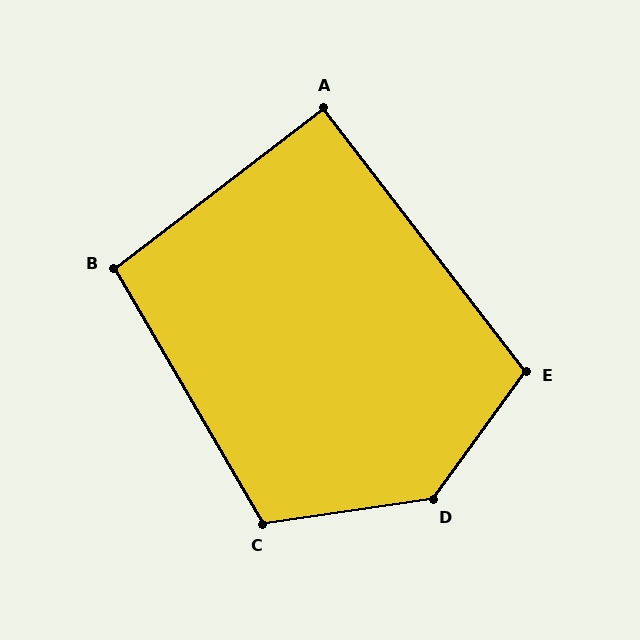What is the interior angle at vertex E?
Approximately 107 degrees (obtuse).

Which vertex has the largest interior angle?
D, at approximately 134 degrees.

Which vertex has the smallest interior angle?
A, at approximately 90 degrees.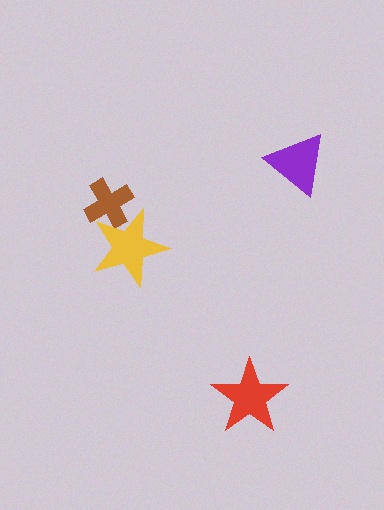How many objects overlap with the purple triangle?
0 objects overlap with the purple triangle.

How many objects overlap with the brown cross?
1 object overlaps with the brown cross.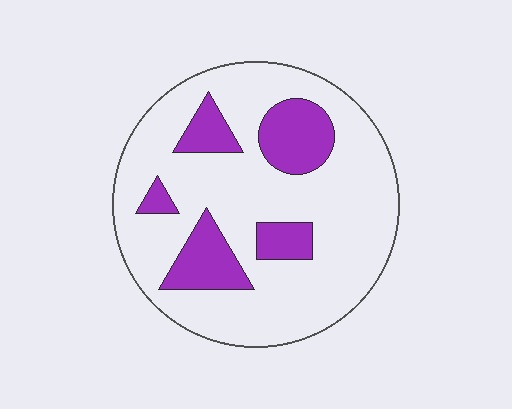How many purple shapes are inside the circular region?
5.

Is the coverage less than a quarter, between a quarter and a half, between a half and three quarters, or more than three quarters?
Less than a quarter.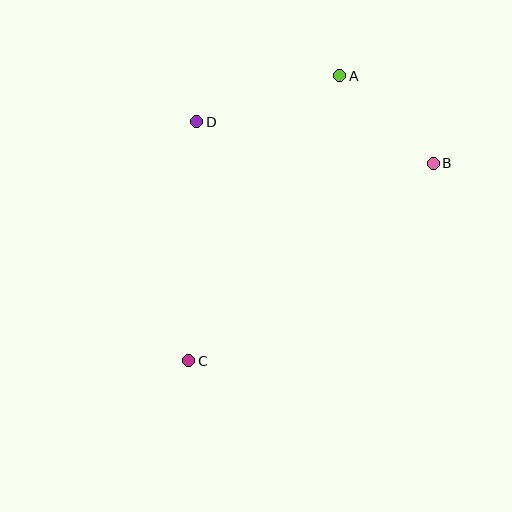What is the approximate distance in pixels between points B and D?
The distance between B and D is approximately 240 pixels.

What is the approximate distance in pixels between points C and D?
The distance between C and D is approximately 239 pixels.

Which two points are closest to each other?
Points A and B are closest to each other.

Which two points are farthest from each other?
Points A and C are farthest from each other.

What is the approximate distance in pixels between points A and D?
The distance between A and D is approximately 150 pixels.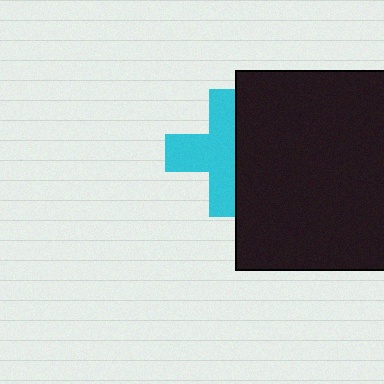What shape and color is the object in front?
The object in front is a black square.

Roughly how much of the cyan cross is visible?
About half of it is visible (roughly 61%).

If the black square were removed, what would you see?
You would see the complete cyan cross.